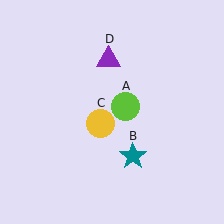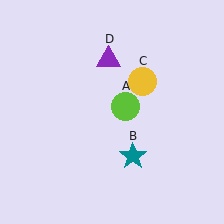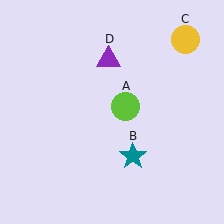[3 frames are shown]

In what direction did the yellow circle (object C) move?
The yellow circle (object C) moved up and to the right.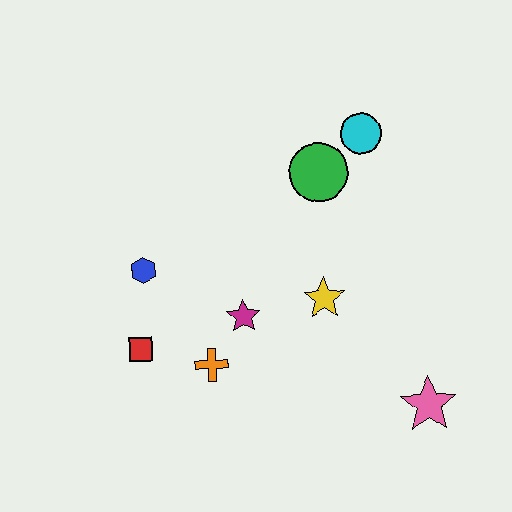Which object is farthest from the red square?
The cyan circle is farthest from the red square.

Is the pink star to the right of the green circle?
Yes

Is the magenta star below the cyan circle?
Yes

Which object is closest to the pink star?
The yellow star is closest to the pink star.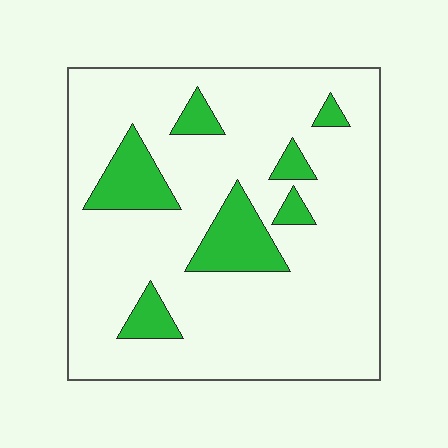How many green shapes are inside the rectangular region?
7.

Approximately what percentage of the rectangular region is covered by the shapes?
Approximately 15%.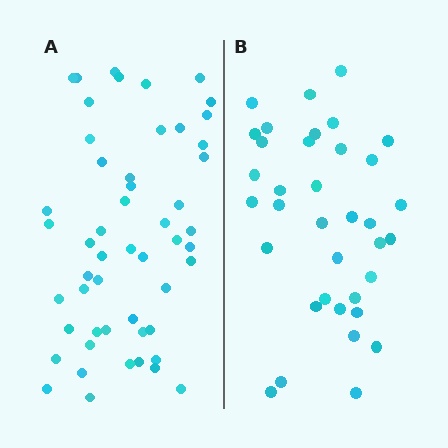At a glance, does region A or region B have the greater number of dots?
Region A (the left region) has more dots.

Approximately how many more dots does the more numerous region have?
Region A has approximately 15 more dots than region B.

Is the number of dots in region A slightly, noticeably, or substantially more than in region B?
Region A has noticeably more, but not dramatically so. The ratio is roughly 1.4 to 1.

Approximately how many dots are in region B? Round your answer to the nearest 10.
About 40 dots. (The exact count is 36, which rounds to 40.)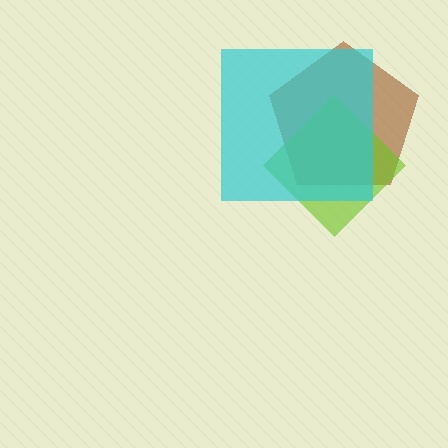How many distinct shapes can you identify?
There are 3 distinct shapes: a brown pentagon, a lime diamond, a cyan square.